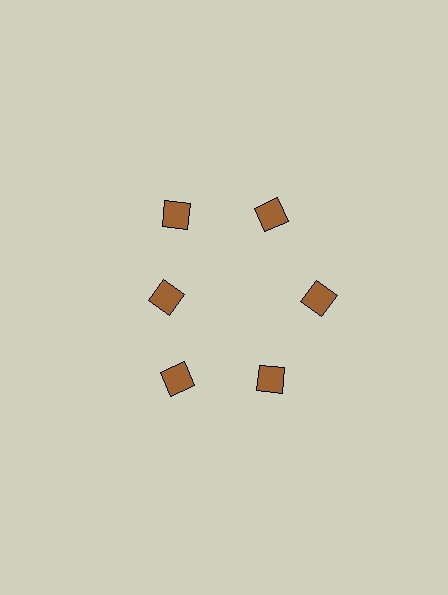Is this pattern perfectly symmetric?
No. The 6 brown diamonds are arranged in a ring, but one element near the 9 o'clock position is pulled inward toward the center, breaking the 6-fold rotational symmetry.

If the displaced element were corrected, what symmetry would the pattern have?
It would have 6-fold rotational symmetry — the pattern would map onto itself every 60 degrees.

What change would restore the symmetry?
The symmetry would be restored by moving it outward, back onto the ring so that all 6 diamonds sit at equal angles and equal distance from the center.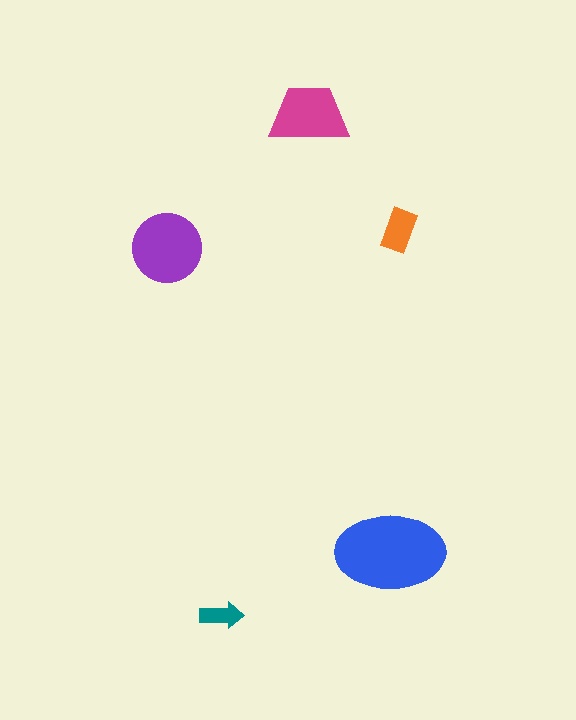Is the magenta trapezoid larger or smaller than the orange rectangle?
Larger.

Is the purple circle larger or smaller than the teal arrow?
Larger.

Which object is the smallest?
The teal arrow.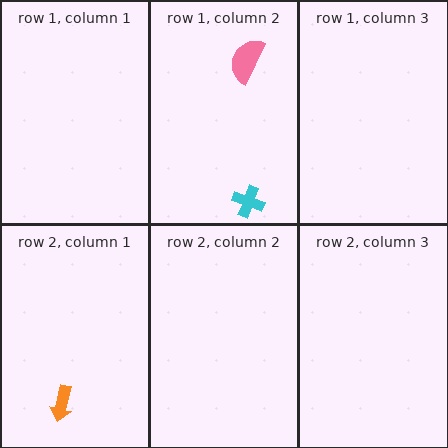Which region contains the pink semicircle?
The row 1, column 2 region.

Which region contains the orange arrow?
The row 2, column 1 region.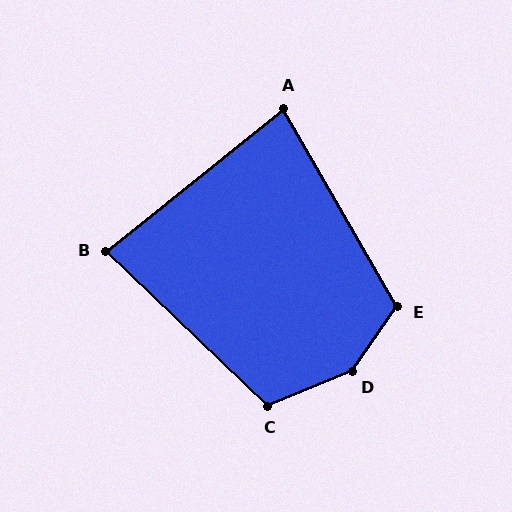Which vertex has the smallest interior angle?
A, at approximately 81 degrees.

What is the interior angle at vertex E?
Approximately 115 degrees (obtuse).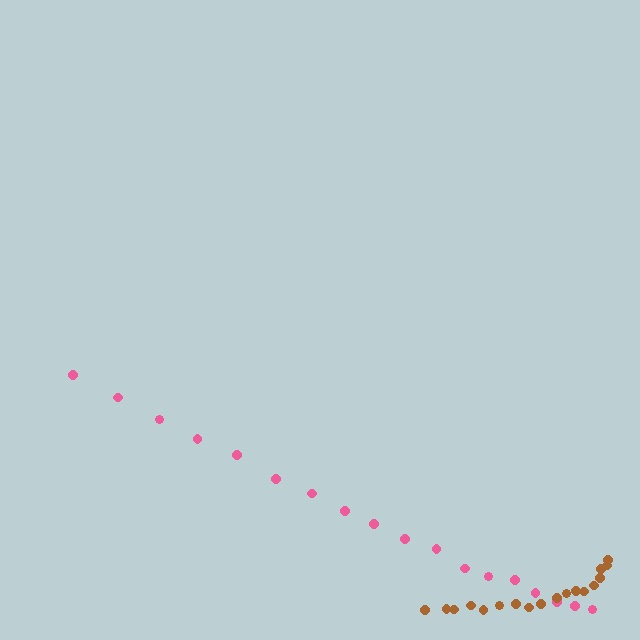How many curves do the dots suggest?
There are 2 distinct paths.